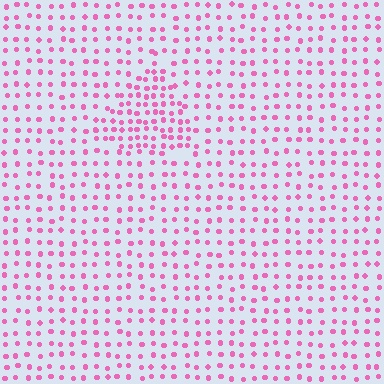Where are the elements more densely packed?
The elements are more densely packed inside the triangle boundary.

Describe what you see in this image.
The image contains small pink elements arranged at two different densities. A triangle-shaped region is visible where the elements are more densely packed than the surrounding area.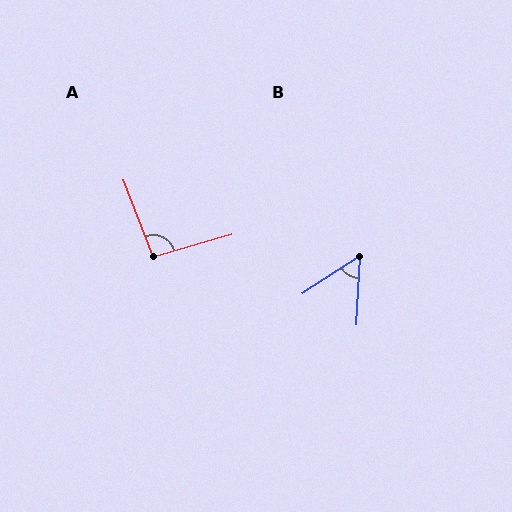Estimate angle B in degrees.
Approximately 54 degrees.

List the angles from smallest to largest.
B (54°), A (95°).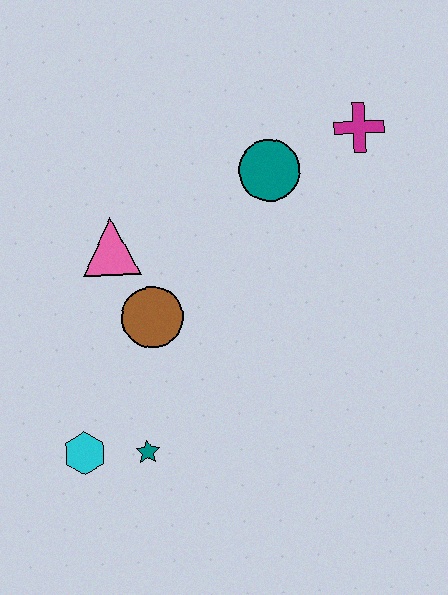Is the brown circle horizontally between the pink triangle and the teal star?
No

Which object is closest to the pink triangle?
The brown circle is closest to the pink triangle.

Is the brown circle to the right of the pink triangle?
Yes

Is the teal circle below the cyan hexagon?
No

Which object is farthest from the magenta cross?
The cyan hexagon is farthest from the magenta cross.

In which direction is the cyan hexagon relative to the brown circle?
The cyan hexagon is below the brown circle.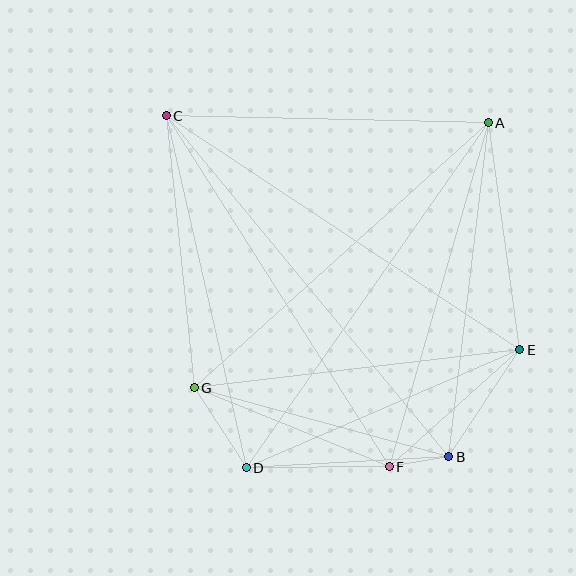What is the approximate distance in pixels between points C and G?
The distance between C and G is approximately 274 pixels.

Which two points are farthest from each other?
Points B and C are farthest from each other.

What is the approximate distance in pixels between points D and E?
The distance between D and E is approximately 298 pixels.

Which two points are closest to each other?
Points B and F are closest to each other.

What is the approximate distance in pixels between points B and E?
The distance between B and E is approximately 128 pixels.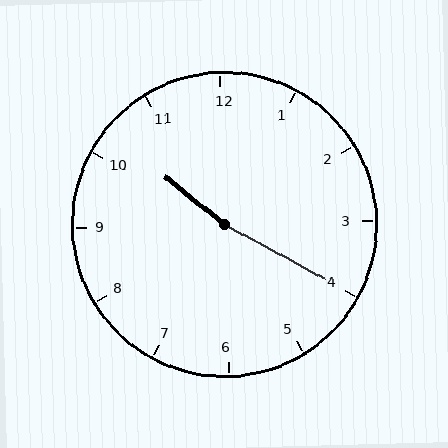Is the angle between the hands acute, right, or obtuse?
It is obtuse.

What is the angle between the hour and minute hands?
Approximately 170 degrees.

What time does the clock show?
10:20.